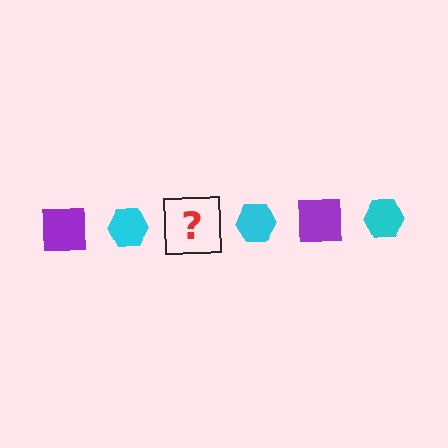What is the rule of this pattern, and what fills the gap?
The rule is that the pattern alternates between purple square and cyan hexagon. The gap should be filled with a purple square.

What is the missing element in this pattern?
The missing element is a purple square.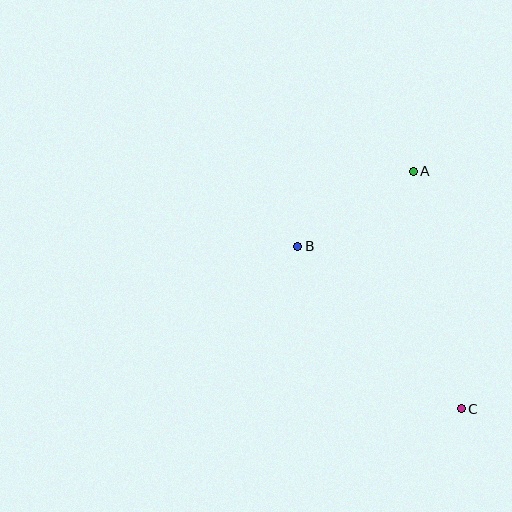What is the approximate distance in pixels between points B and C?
The distance between B and C is approximately 231 pixels.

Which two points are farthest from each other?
Points A and C are farthest from each other.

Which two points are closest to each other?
Points A and B are closest to each other.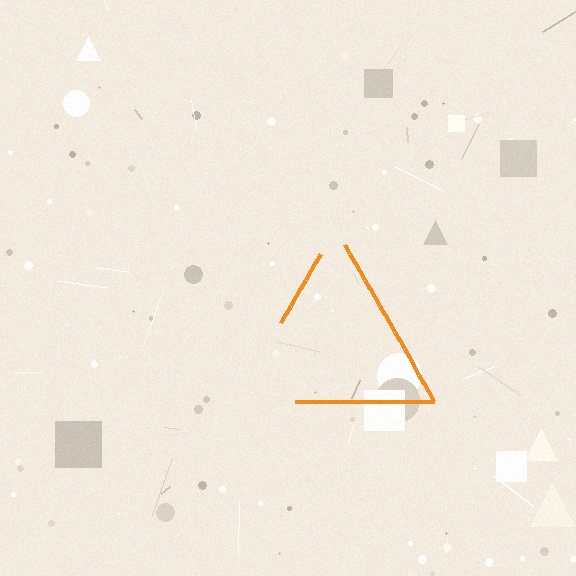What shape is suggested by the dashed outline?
The dashed outline suggests a triangle.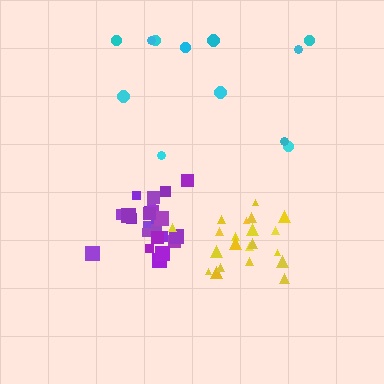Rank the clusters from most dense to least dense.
purple, yellow, cyan.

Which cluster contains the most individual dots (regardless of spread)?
Purple (24).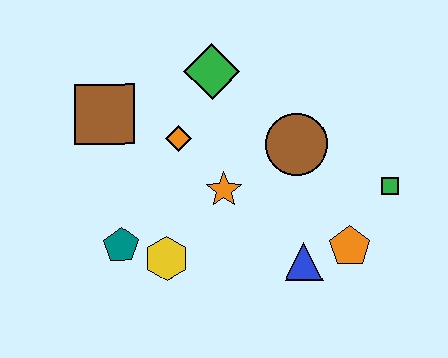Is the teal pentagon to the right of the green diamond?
No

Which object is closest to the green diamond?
The orange diamond is closest to the green diamond.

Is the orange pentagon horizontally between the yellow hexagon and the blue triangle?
No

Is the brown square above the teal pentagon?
Yes